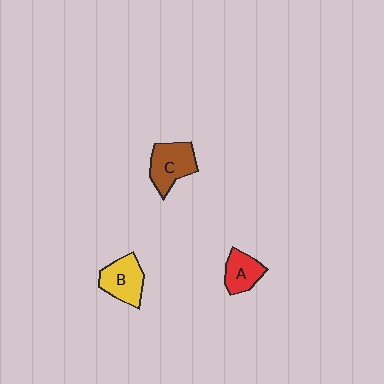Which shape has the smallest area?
Shape A (red).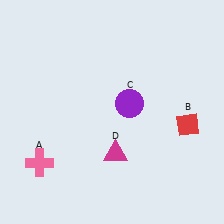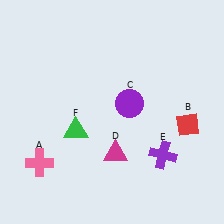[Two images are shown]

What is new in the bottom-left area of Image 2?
A green triangle (F) was added in the bottom-left area of Image 2.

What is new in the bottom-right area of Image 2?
A purple cross (E) was added in the bottom-right area of Image 2.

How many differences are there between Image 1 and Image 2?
There are 2 differences between the two images.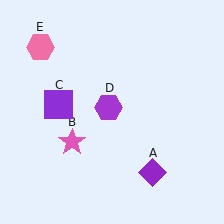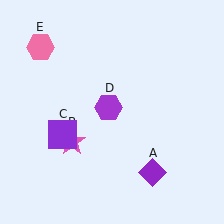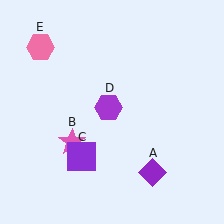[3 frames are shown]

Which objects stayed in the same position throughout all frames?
Purple diamond (object A) and pink star (object B) and purple hexagon (object D) and pink hexagon (object E) remained stationary.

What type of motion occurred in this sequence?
The purple square (object C) rotated counterclockwise around the center of the scene.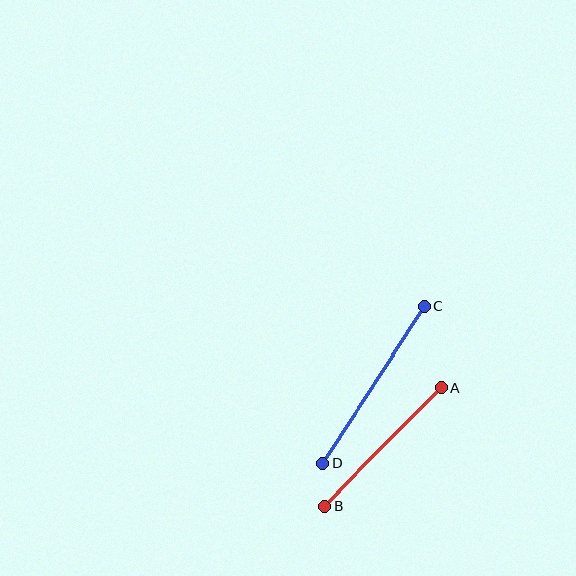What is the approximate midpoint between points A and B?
The midpoint is at approximately (382, 447) pixels.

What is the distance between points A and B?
The distance is approximately 166 pixels.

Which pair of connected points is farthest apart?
Points C and D are farthest apart.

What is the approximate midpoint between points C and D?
The midpoint is at approximately (374, 385) pixels.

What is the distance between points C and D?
The distance is approximately 186 pixels.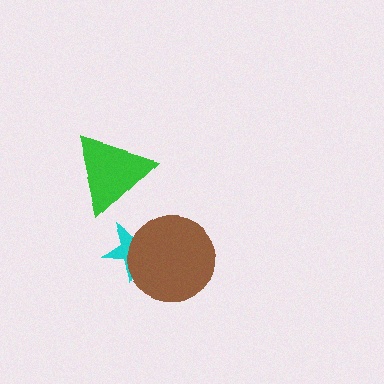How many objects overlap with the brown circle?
1 object overlaps with the brown circle.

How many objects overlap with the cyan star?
1 object overlaps with the cyan star.